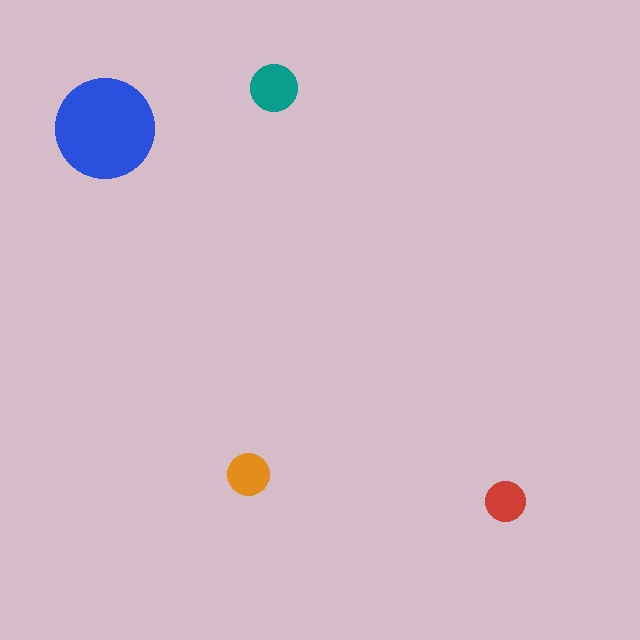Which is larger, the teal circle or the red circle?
The teal one.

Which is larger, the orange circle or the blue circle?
The blue one.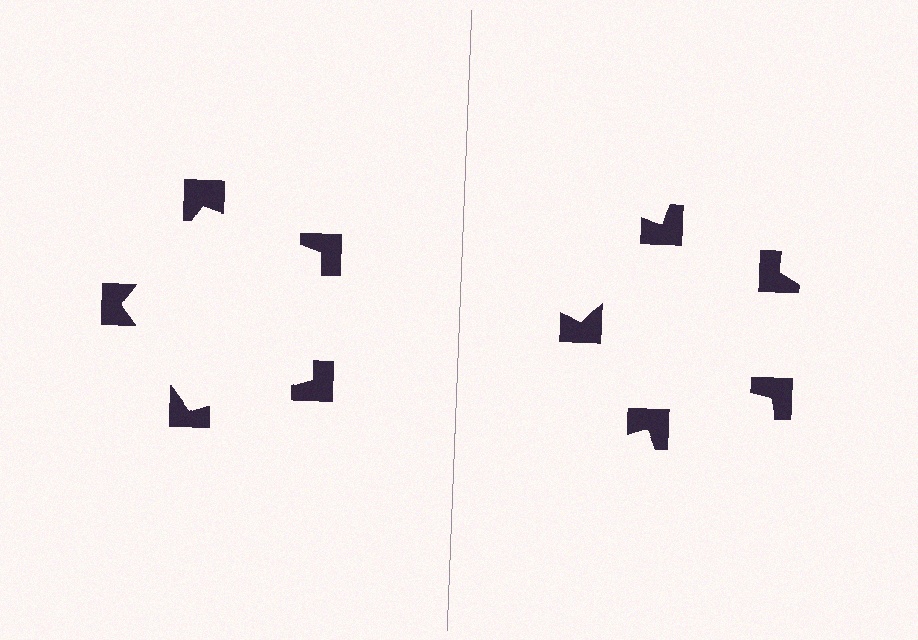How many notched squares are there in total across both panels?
10 — 5 on each side.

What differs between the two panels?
The notched squares are positioned identically on both sides; only the wedge orientations differ. On the left they align to a pentagon; on the right they are misaligned.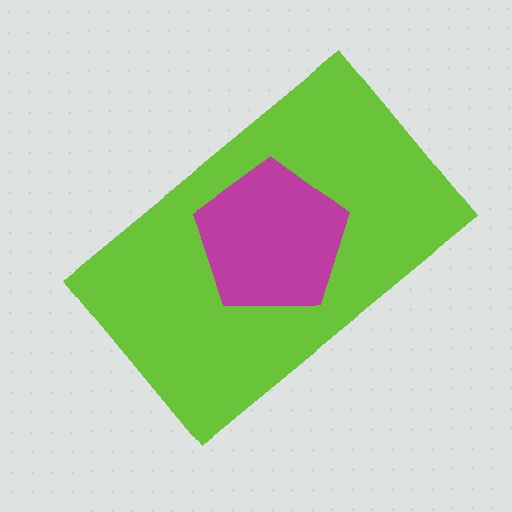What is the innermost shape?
The magenta pentagon.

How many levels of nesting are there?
2.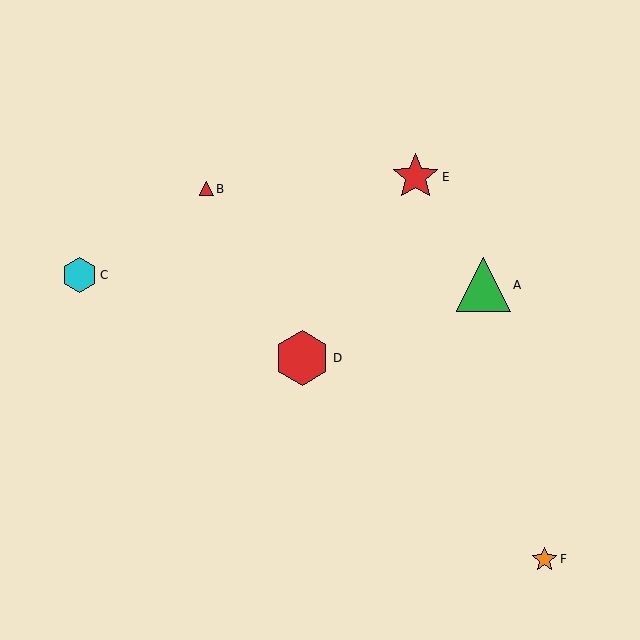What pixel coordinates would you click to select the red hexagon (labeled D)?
Click at (302, 358) to select the red hexagon D.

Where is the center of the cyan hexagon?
The center of the cyan hexagon is at (79, 275).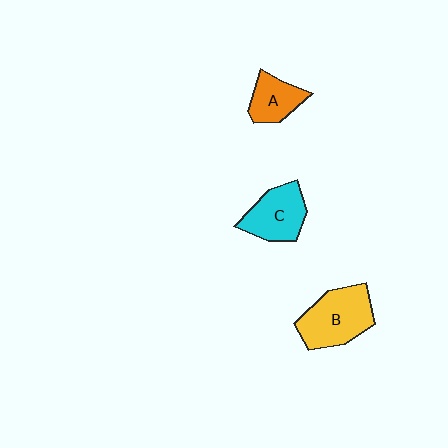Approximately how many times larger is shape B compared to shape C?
Approximately 1.3 times.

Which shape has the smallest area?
Shape A (orange).